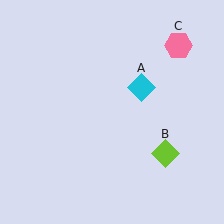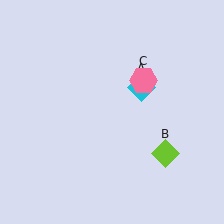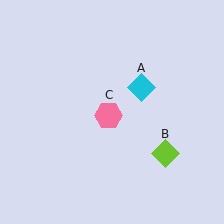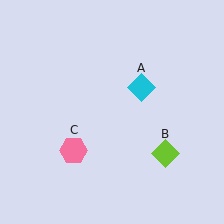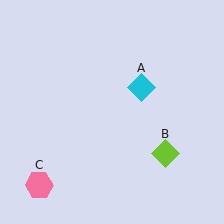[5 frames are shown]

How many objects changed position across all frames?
1 object changed position: pink hexagon (object C).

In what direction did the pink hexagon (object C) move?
The pink hexagon (object C) moved down and to the left.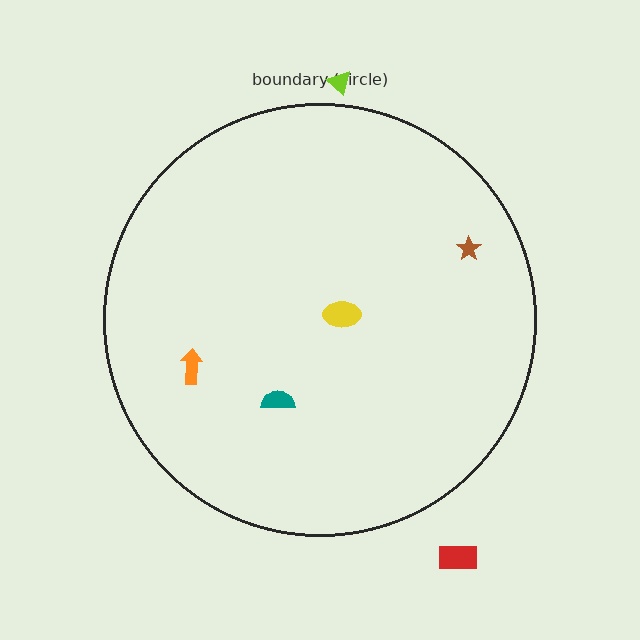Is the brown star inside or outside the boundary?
Inside.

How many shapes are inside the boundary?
4 inside, 2 outside.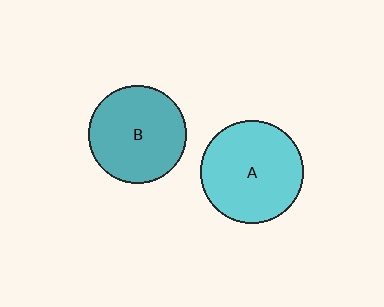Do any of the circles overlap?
No, none of the circles overlap.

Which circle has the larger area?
Circle A (cyan).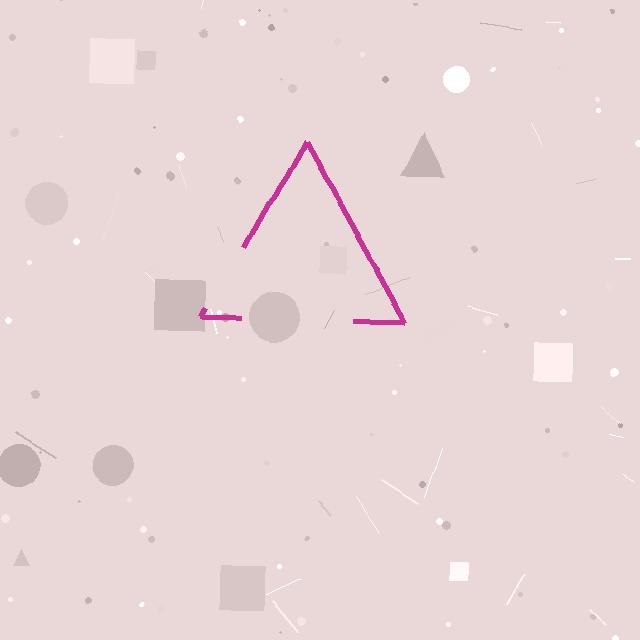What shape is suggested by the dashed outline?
The dashed outline suggests a triangle.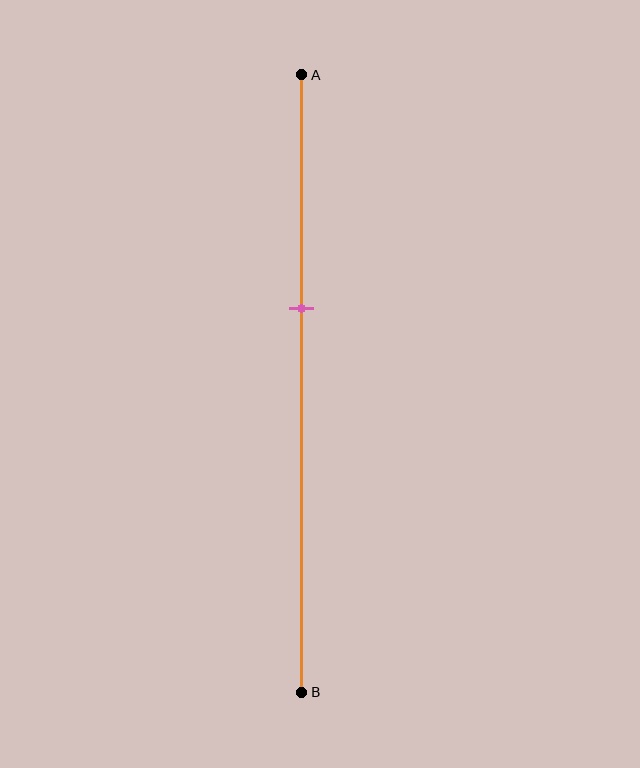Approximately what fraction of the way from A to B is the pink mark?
The pink mark is approximately 40% of the way from A to B.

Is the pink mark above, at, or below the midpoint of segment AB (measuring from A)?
The pink mark is above the midpoint of segment AB.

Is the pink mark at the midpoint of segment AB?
No, the mark is at about 40% from A, not at the 50% midpoint.